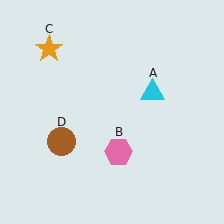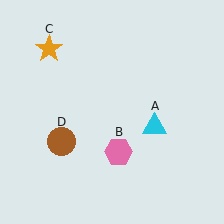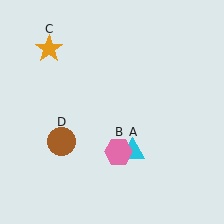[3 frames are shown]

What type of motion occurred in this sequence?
The cyan triangle (object A) rotated clockwise around the center of the scene.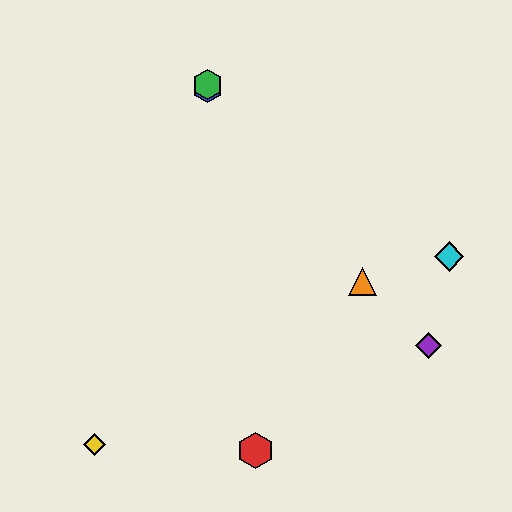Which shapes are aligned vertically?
The blue hexagon, the green hexagon are aligned vertically.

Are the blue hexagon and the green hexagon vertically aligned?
Yes, both are at x≈208.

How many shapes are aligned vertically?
2 shapes (the blue hexagon, the green hexagon) are aligned vertically.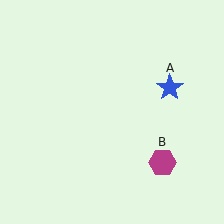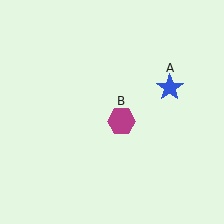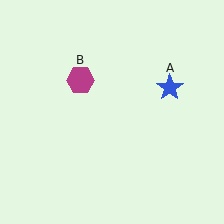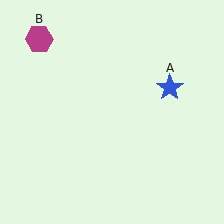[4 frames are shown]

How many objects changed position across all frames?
1 object changed position: magenta hexagon (object B).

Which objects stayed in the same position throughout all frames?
Blue star (object A) remained stationary.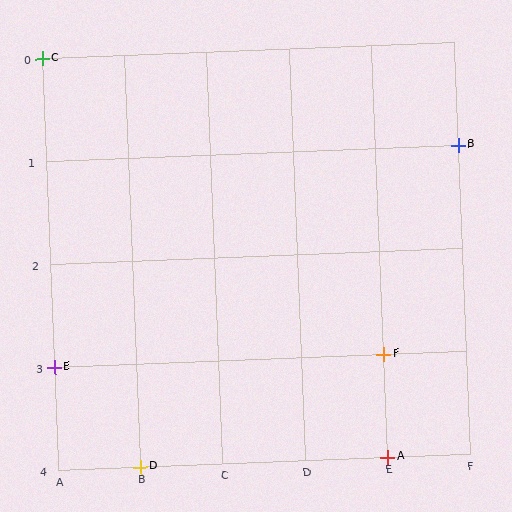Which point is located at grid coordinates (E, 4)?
Point A is at (E, 4).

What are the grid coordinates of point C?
Point C is at grid coordinates (A, 0).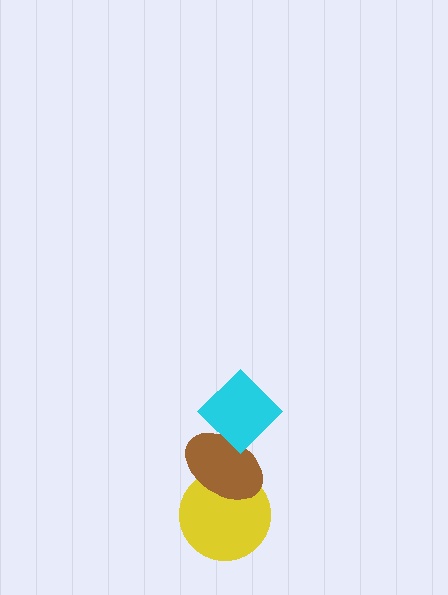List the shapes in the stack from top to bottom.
From top to bottom: the cyan diamond, the brown ellipse, the yellow circle.